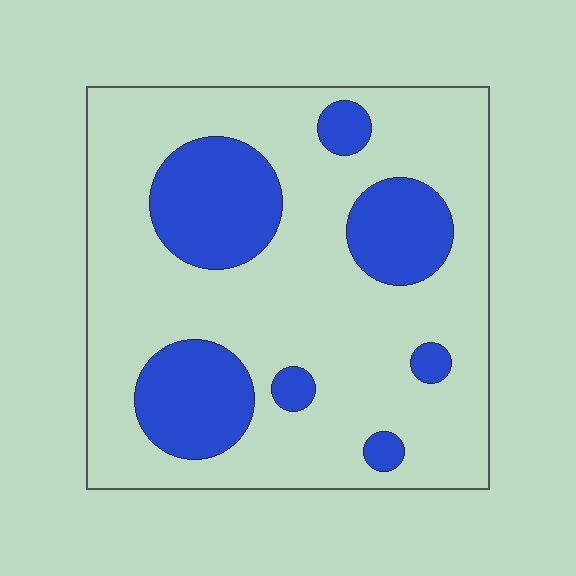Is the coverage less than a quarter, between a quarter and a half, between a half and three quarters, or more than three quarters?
Between a quarter and a half.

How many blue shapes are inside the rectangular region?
7.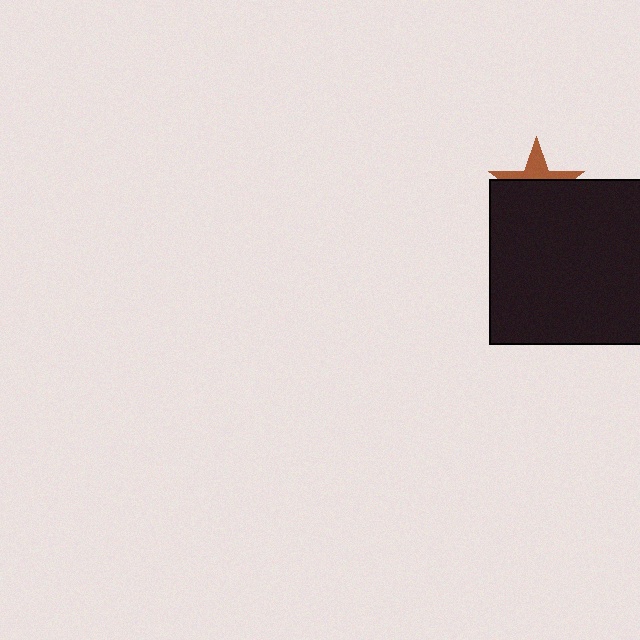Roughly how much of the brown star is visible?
A small part of it is visible (roughly 37%).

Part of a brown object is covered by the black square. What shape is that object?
It is a star.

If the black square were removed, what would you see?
You would see the complete brown star.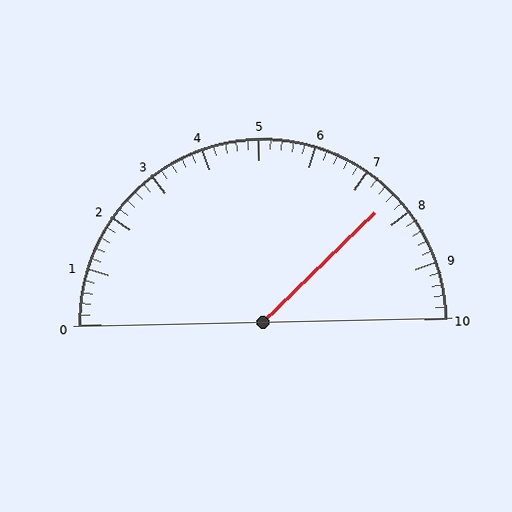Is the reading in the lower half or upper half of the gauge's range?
The reading is in the upper half of the range (0 to 10).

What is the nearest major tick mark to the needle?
The nearest major tick mark is 8.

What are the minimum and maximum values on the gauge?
The gauge ranges from 0 to 10.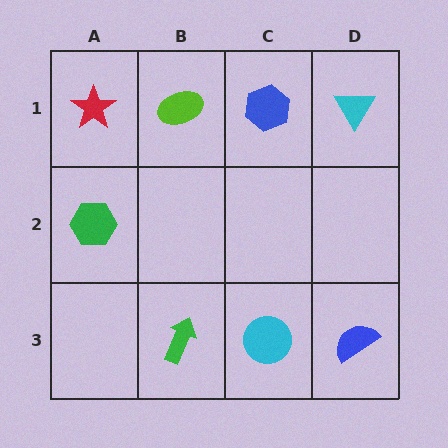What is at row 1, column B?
A lime ellipse.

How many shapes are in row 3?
3 shapes.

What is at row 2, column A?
A green hexagon.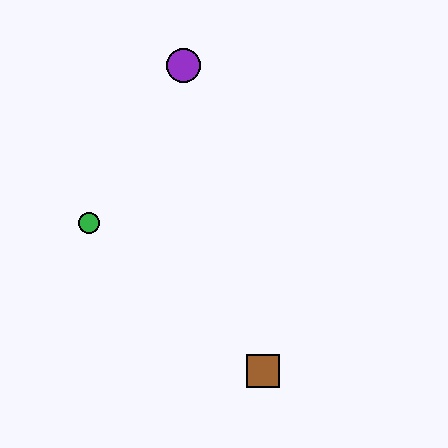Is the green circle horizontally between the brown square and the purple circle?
No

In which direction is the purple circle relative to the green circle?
The purple circle is above the green circle.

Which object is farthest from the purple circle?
The brown square is farthest from the purple circle.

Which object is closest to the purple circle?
The green circle is closest to the purple circle.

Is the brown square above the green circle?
No